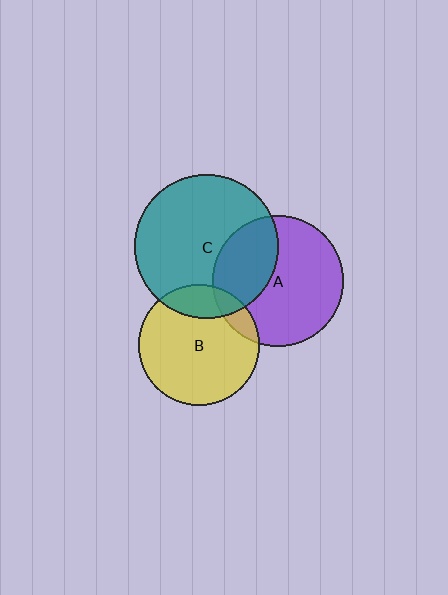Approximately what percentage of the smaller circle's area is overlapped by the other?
Approximately 10%.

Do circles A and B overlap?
Yes.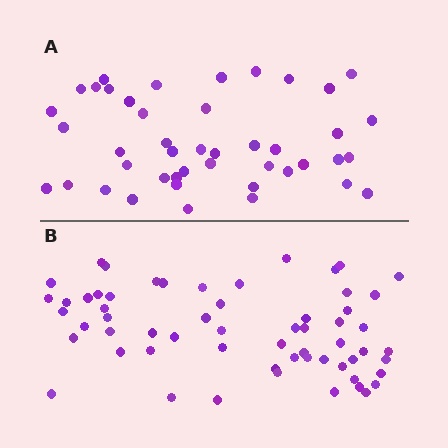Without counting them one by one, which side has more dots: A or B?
Region B (the bottom region) has more dots.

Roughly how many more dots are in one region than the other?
Region B has approximately 15 more dots than region A.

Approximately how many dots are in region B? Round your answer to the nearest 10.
About 60 dots.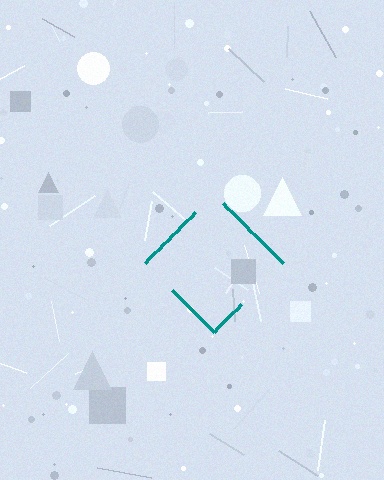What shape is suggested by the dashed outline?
The dashed outline suggests a diamond.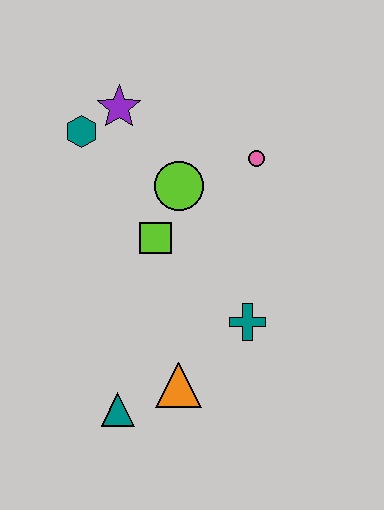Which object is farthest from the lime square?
The teal triangle is farthest from the lime square.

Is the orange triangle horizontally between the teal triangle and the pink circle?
Yes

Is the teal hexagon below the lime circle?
No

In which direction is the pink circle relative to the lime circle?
The pink circle is to the right of the lime circle.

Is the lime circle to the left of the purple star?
No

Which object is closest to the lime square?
The lime circle is closest to the lime square.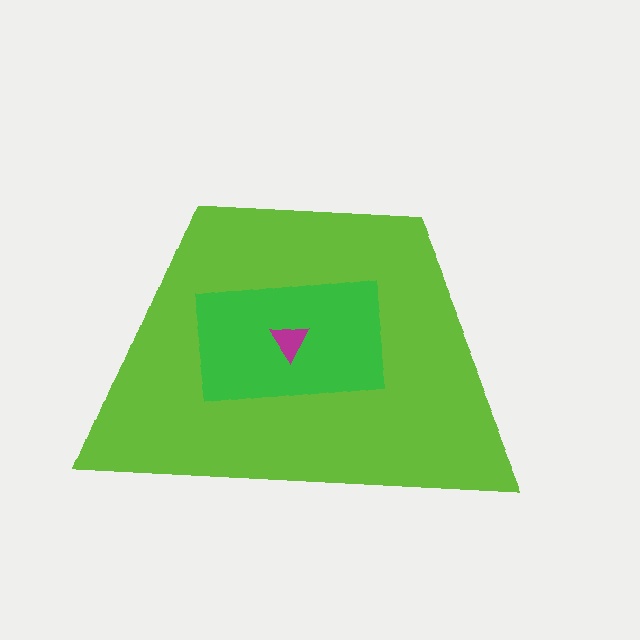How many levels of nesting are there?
3.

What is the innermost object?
The magenta triangle.